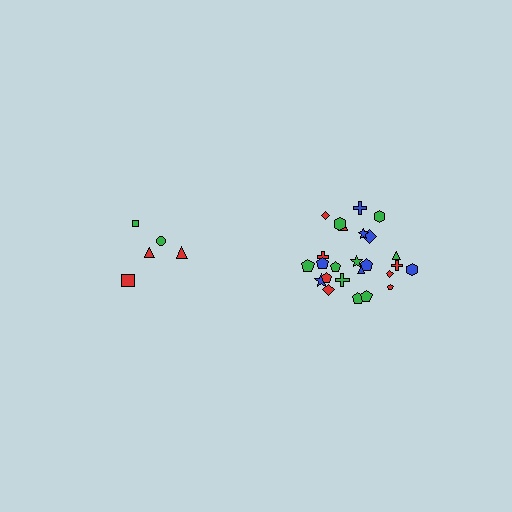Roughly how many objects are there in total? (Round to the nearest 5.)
Roughly 30 objects in total.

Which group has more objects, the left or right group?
The right group.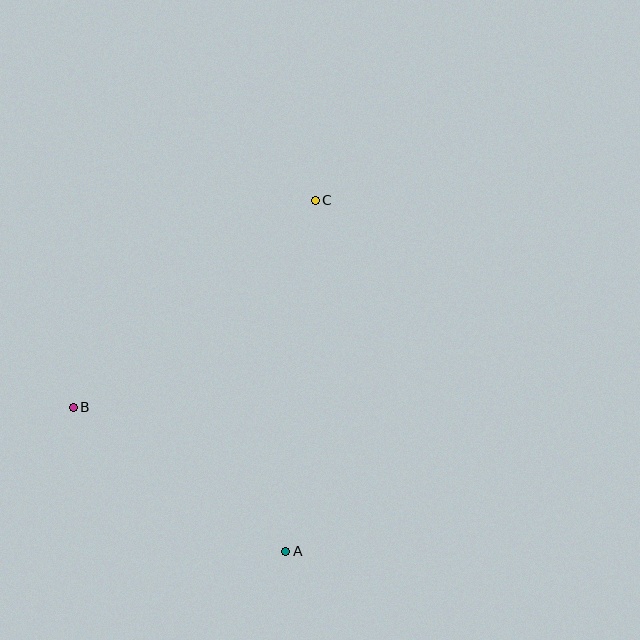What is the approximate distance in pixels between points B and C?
The distance between B and C is approximately 318 pixels.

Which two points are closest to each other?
Points A and B are closest to each other.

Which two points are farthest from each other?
Points A and C are farthest from each other.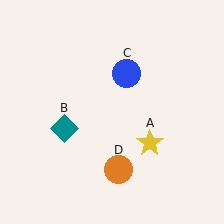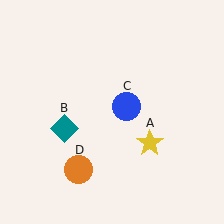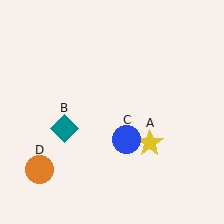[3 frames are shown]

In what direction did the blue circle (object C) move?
The blue circle (object C) moved down.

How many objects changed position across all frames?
2 objects changed position: blue circle (object C), orange circle (object D).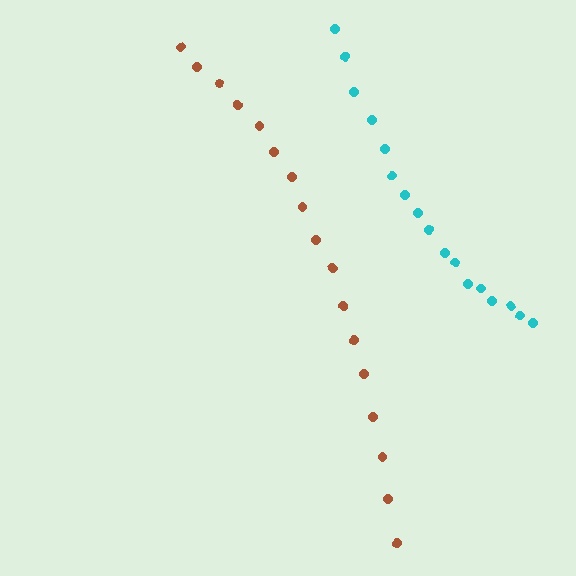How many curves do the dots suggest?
There are 2 distinct paths.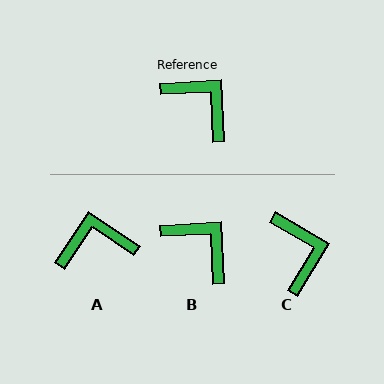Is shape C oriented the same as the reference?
No, it is off by about 33 degrees.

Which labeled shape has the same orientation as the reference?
B.